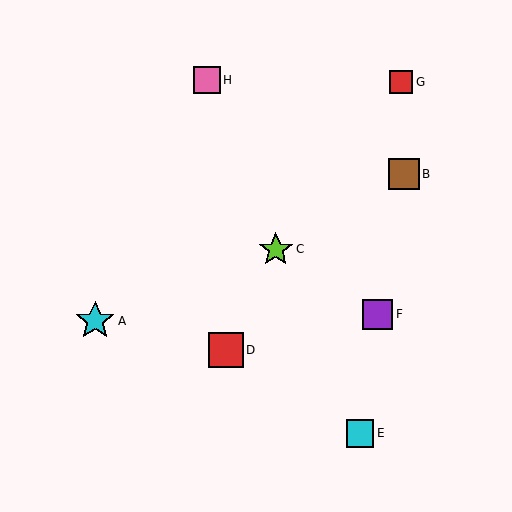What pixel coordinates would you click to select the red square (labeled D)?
Click at (226, 350) to select the red square D.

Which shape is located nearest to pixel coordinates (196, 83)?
The pink square (labeled H) at (207, 80) is nearest to that location.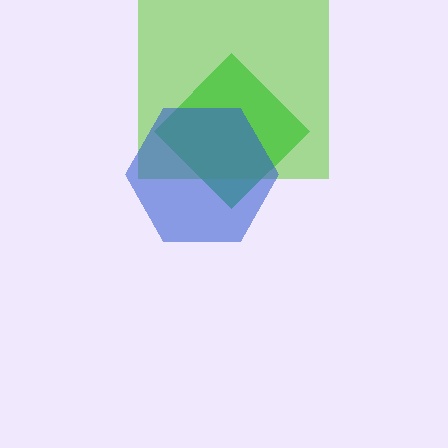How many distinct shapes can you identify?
There are 3 distinct shapes: a green diamond, a lime square, a blue hexagon.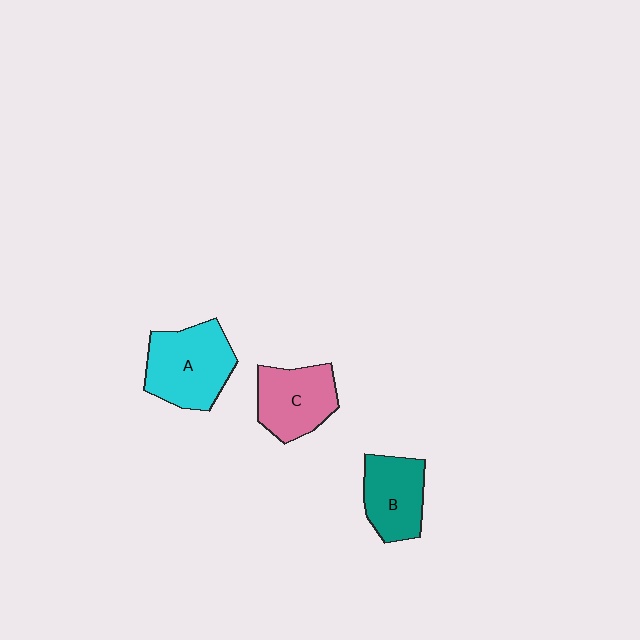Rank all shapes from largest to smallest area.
From largest to smallest: A (cyan), C (pink), B (teal).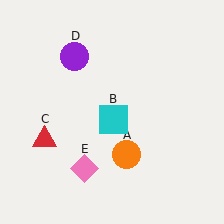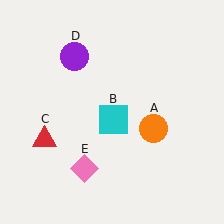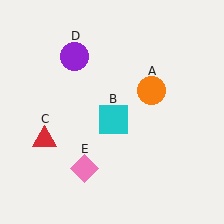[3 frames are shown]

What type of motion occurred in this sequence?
The orange circle (object A) rotated counterclockwise around the center of the scene.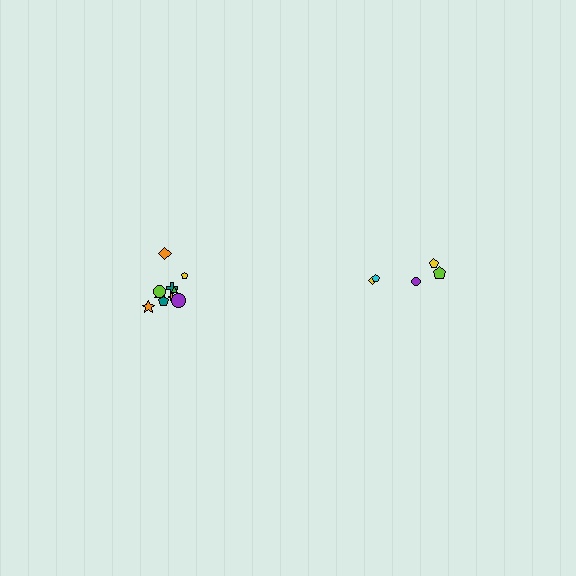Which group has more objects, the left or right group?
The left group.